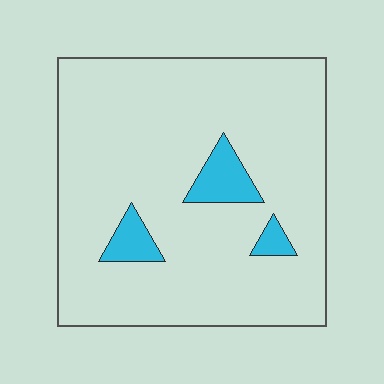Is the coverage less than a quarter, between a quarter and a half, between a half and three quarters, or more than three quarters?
Less than a quarter.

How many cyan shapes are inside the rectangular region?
3.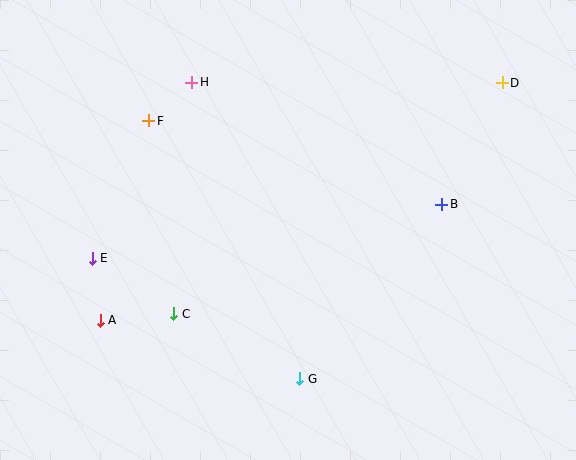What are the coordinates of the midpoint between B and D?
The midpoint between B and D is at (472, 143).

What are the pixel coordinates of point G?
Point G is at (300, 379).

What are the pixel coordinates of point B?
Point B is at (442, 204).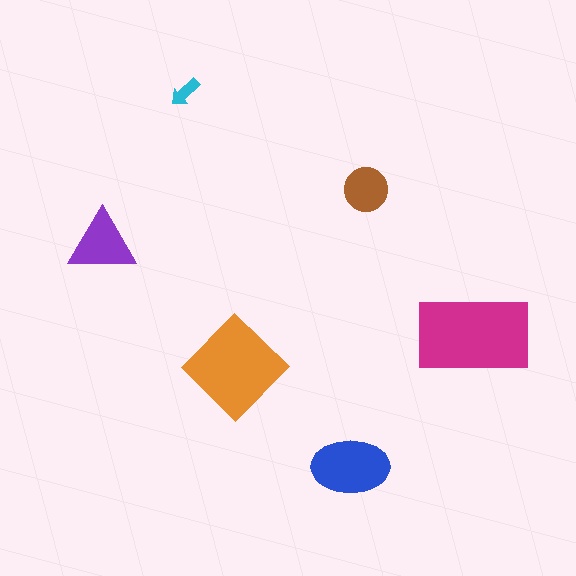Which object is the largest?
The magenta rectangle.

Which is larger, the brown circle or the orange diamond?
The orange diamond.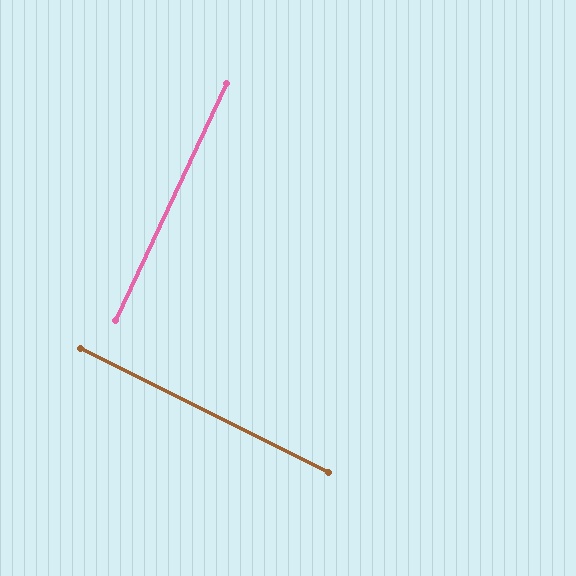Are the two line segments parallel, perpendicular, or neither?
Perpendicular — they meet at approximately 89°.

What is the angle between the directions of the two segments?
Approximately 89 degrees.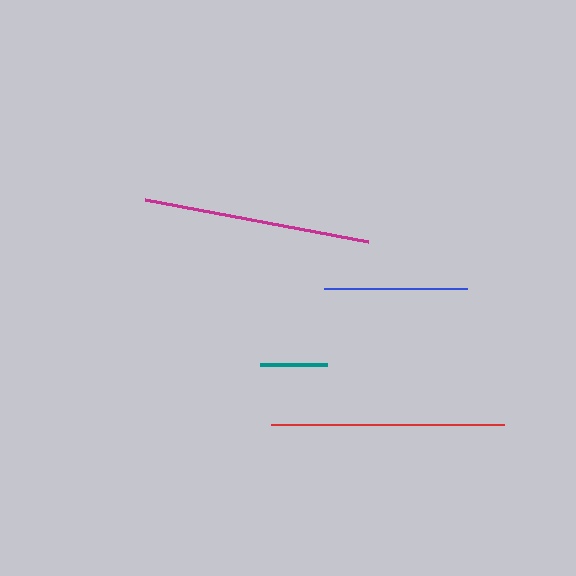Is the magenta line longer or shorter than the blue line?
The magenta line is longer than the blue line.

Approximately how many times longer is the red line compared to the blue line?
The red line is approximately 1.6 times the length of the blue line.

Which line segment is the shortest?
The teal line is the shortest at approximately 67 pixels.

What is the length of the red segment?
The red segment is approximately 232 pixels long.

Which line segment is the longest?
The red line is the longest at approximately 232 pixels.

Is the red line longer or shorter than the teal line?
The red line is longer than the teal line.